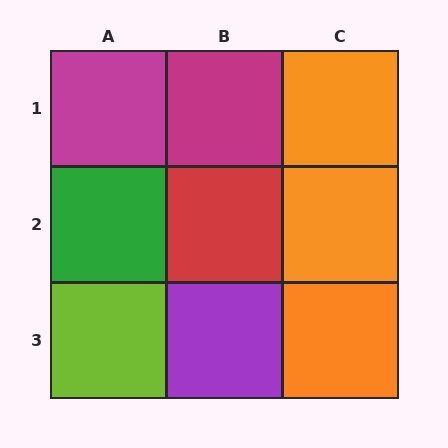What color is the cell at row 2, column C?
Orange.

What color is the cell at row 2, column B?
Red.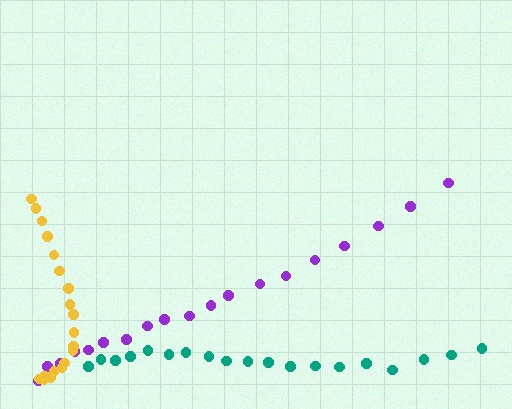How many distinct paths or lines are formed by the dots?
There are 3 distinct paths.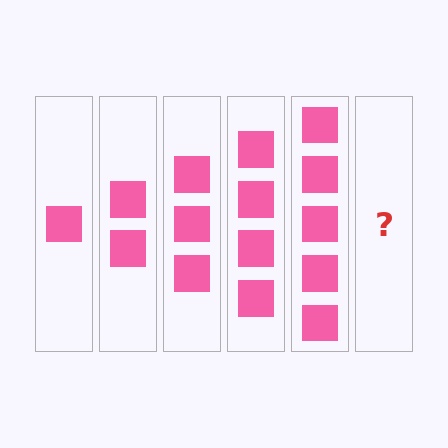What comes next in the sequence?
The next element should be 6 squares.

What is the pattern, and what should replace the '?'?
The pattern is that each step adds one more square. The '?' should be 6 squares.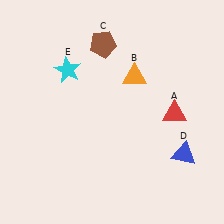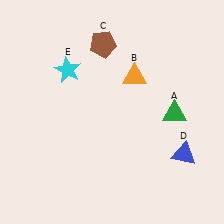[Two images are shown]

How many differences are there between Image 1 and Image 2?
There is 1 difference between the two images.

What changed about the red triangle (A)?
In Image 1, A is red. In Image 2, it changed to green.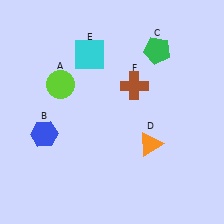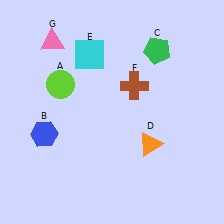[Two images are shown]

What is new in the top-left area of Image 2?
A pink triangle (G) was added in the top-left area of Image 2.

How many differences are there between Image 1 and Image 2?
There is 1 difference between the two images.